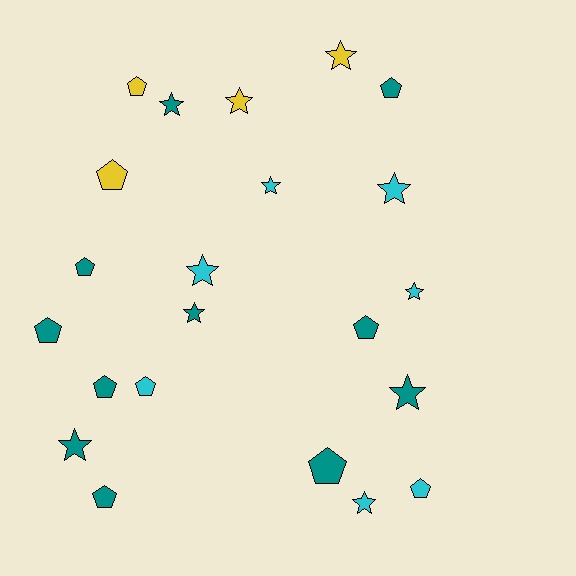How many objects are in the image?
There are 22 objects.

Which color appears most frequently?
Teal, with 11 objects.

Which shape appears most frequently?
Pentagon, with 11 objects.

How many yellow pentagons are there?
There are 2 yellow pentagons.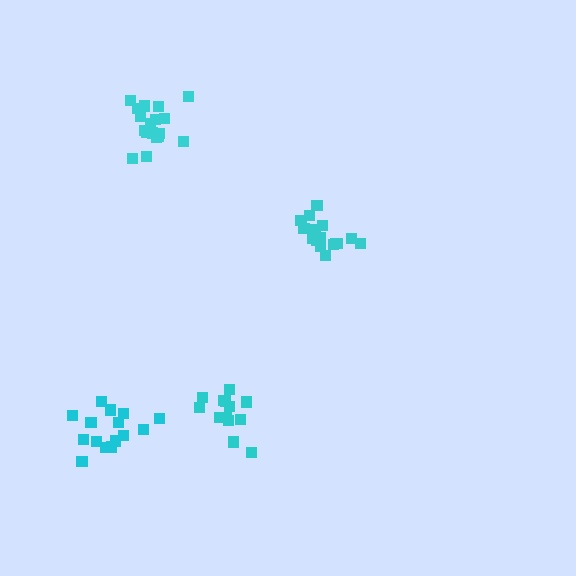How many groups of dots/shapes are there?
There are 4 groups.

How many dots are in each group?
Group 1: 18 dots, Group 2: 14 dots, Group 3: 16 dots, Group 4: 17 dots (65 total).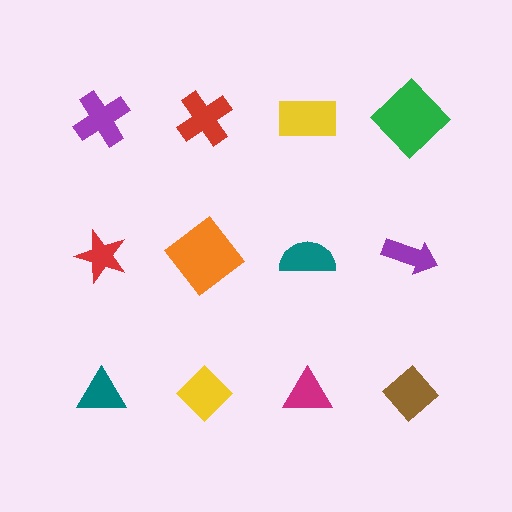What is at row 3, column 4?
A brown diamond.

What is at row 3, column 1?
A teal triangle.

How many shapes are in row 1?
4 shapes.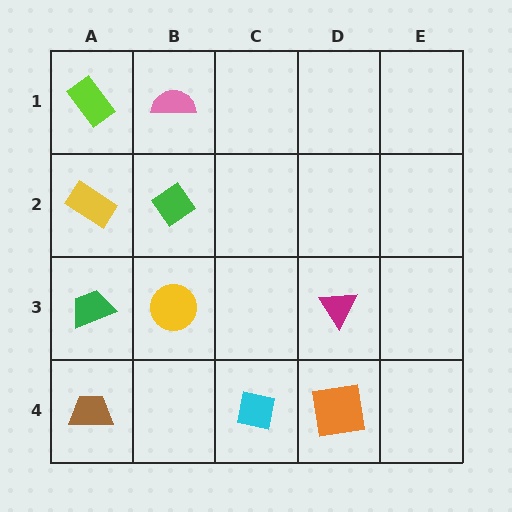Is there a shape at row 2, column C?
No, that cell is empty.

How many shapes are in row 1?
2 shapes.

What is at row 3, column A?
A green trapezoid.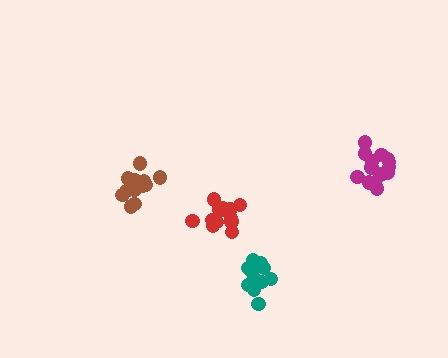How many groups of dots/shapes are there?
There are 4 groups.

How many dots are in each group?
Group 1: 14 dots, Group 2: 14 dots, Group 3: 13 dots, Group 4: 12 dots (53 total).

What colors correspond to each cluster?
The clusters are colored: magenta, red, brown, teal.